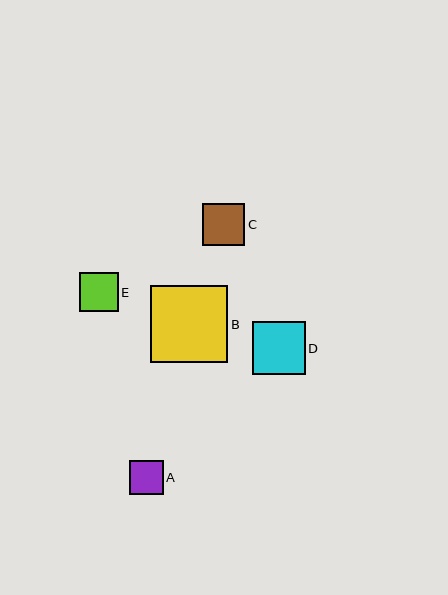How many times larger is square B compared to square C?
Square B is approximately 1.8 times the size of square C.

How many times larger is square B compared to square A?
Square B is approximately 2.3 times the size of square A.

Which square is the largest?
Square B is the largest with a size of approximately 77 pixels.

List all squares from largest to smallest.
From largest to smallest: B, D, C, E, A.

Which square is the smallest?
Square A is the smallest with a size of approximately 34 pixels.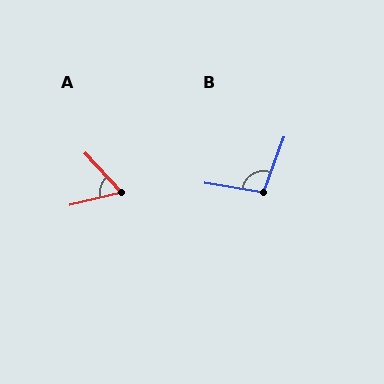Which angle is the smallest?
A, at approximately 61 degrees.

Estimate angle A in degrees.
Approximately 61 degrees.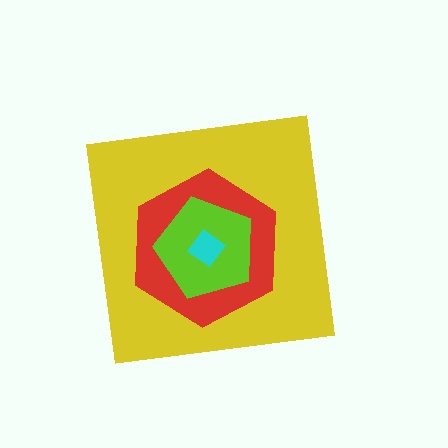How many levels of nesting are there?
4.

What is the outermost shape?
The yellow square.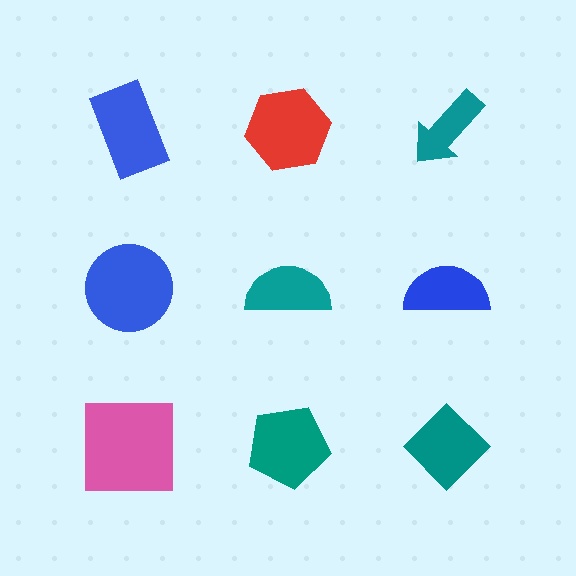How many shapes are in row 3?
3 shapes.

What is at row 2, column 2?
A teal semicircle.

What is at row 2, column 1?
A blue circle.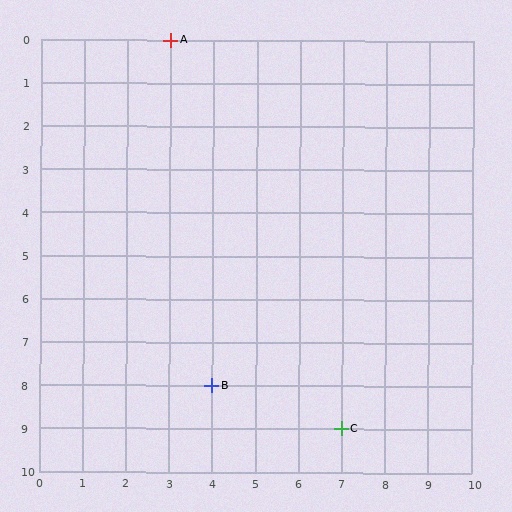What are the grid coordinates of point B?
Point B is at grid coordinates (4, 8).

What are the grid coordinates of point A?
Point A is at grid coordinates (3, 0).